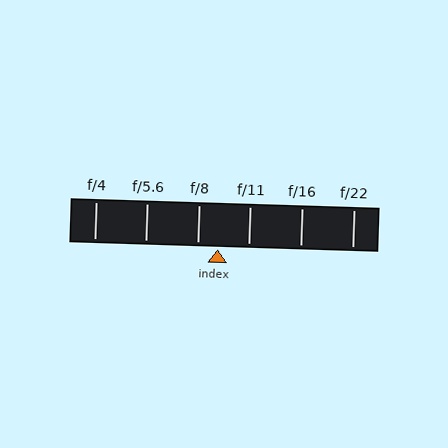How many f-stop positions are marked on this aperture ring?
There are 6 f-stop positions marked.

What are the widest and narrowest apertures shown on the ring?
The widest aperture shown is f/4 and the narrowest is f/22.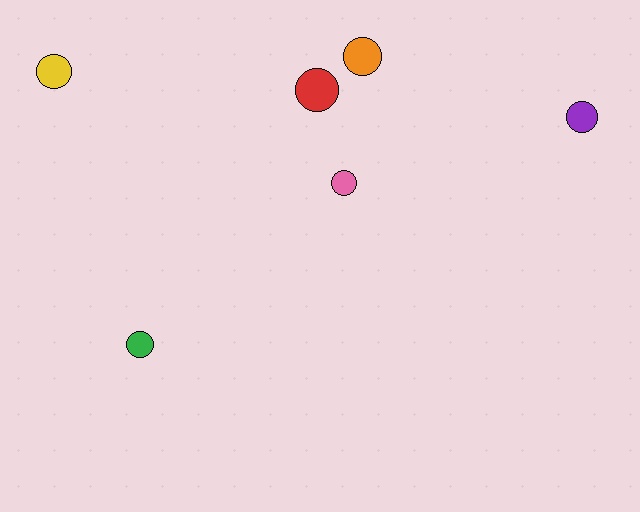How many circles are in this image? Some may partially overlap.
There are 6 circles.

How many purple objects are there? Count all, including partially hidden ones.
There is 1 purple object.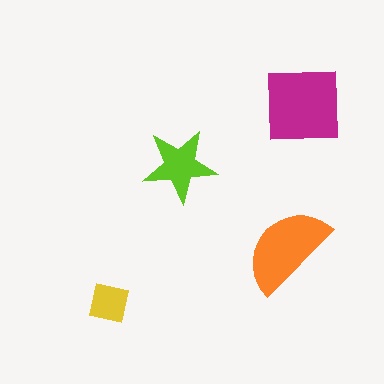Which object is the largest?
The magenta square.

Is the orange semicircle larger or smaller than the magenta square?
Smaller.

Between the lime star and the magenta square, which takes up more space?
The magenta square.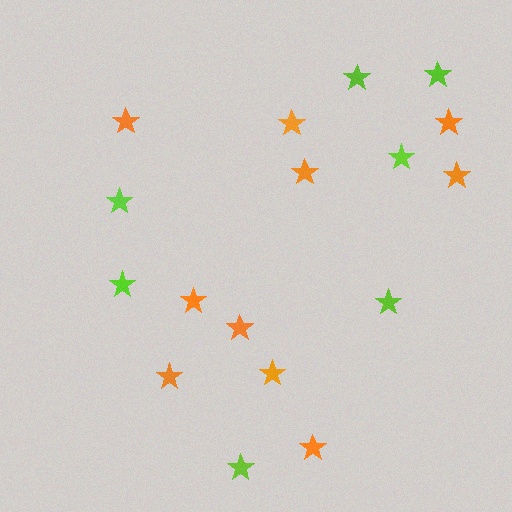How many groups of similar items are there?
There are 2 groups: one group of orange stars (10) and one group of lime stars (7).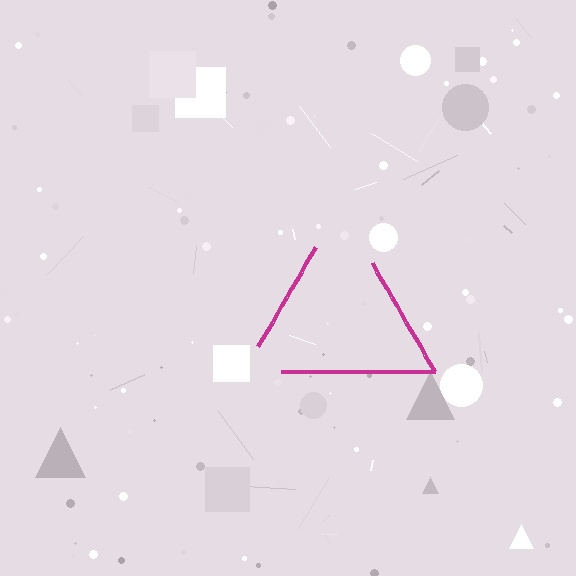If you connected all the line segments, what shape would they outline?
They would outline a triangle.